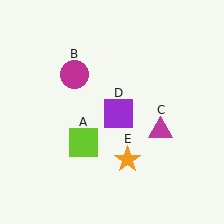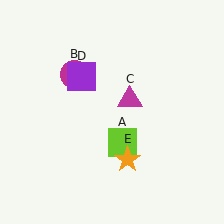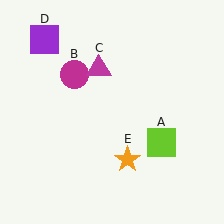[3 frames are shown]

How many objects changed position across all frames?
3 objects changed position: lime square (object A), magenta triangle (object C), purple square (object D).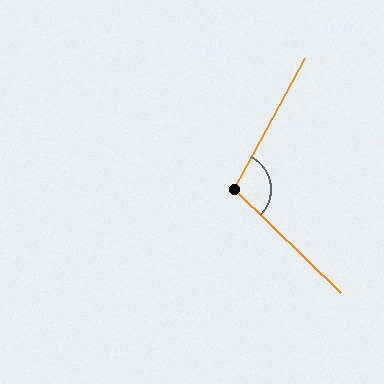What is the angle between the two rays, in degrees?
Approximately 106 degrees.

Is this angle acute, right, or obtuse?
It is obtuse.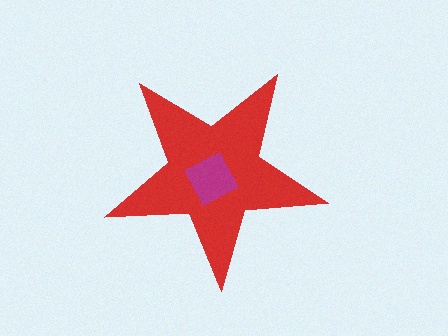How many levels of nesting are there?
2.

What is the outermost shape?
The red star.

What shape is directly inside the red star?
The magenta diamond.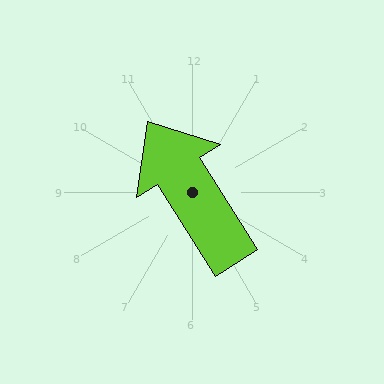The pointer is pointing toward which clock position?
Roughly 11 o'clock.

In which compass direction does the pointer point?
Northwest.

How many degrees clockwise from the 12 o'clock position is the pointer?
Approximately 328 degrees.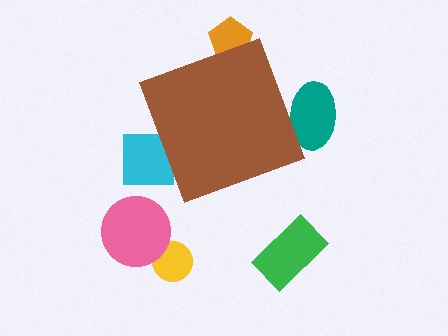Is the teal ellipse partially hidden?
Yes, the teal ellipse is partially hidden behind the brown diamond.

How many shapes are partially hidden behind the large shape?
3 shapes are partially hidden.